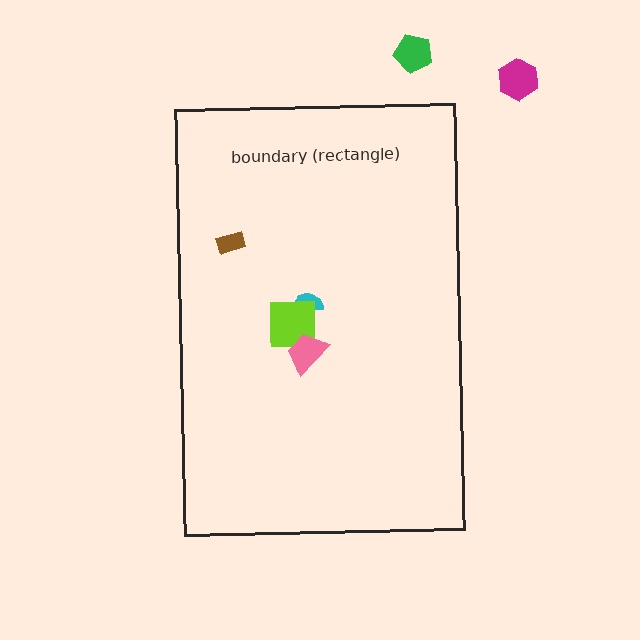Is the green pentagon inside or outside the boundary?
Outside.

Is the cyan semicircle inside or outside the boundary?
Inside.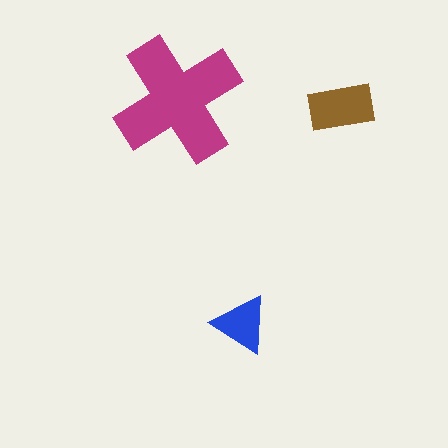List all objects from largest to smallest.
The magenta cross, the brown rectangle, the blue triangle.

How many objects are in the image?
There are 3 objects in the image.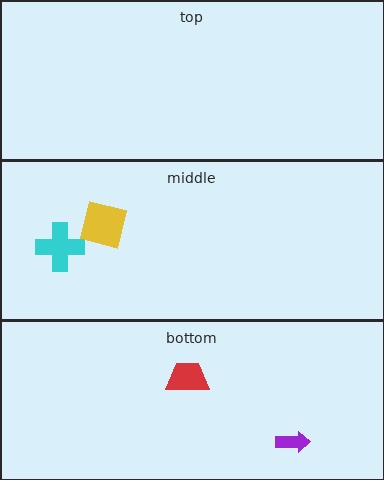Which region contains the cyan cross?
The middle region.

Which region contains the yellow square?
The middle region.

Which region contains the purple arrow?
The bottom region.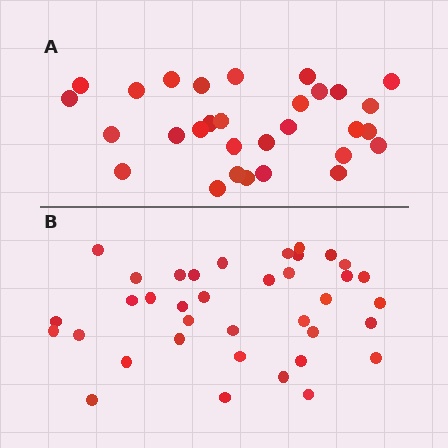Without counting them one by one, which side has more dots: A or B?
Region B (the bottom region) has more dots.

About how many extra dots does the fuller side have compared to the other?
Region B has roughly 8 or so more dots than region A.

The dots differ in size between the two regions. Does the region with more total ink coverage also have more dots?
No. Region A has more total ink coverage because its dots are larger, but region B actually contains more individual dots. Total area can be misleading — the number of items is what matters here.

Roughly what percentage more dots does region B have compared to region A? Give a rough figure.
About 25% more.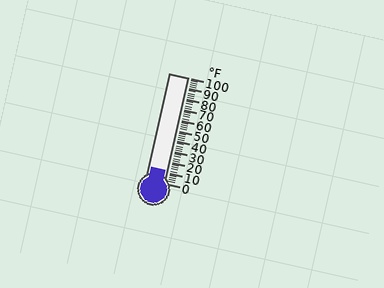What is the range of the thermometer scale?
The thermometer scale ranges from 0°F to 100°F.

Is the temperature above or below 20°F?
The temperature is below 20°F.